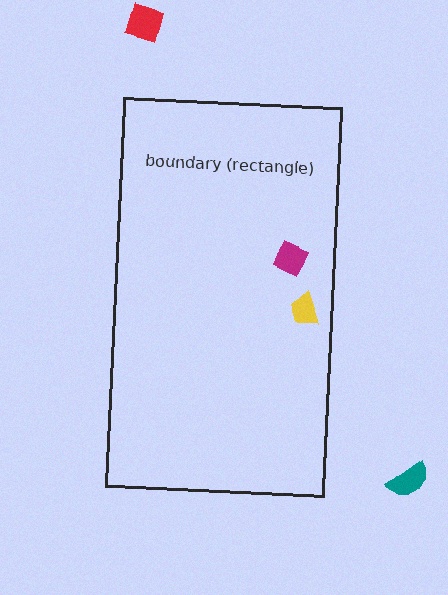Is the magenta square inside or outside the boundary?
Inside.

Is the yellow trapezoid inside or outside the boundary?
Inside.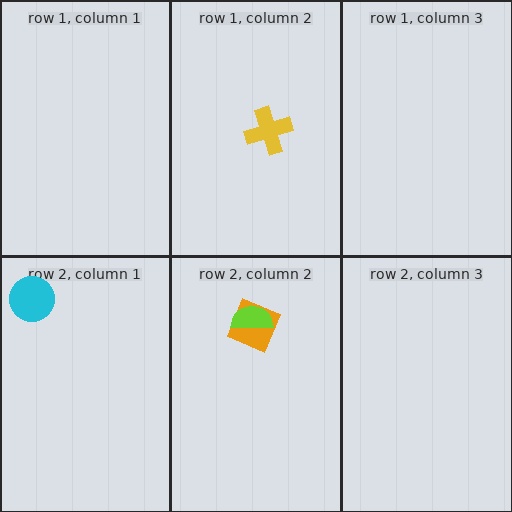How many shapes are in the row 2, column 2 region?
2.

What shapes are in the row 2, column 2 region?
The orange diamond, the lime semicircle.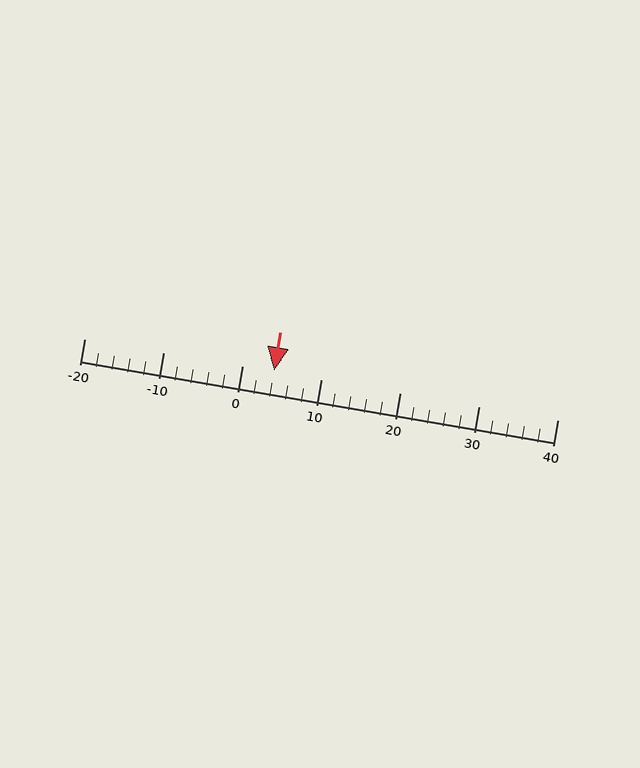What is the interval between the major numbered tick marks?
The major tick marks are spaced 10 units apart.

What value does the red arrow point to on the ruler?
The red arrow points to approximately 4.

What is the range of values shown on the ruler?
The ruler shows values from -20 to 40.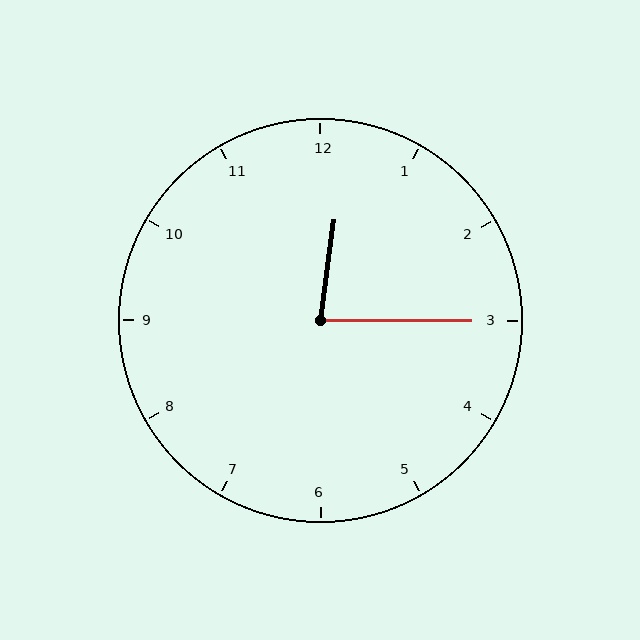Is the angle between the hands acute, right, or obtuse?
It is acute.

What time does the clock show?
12:15.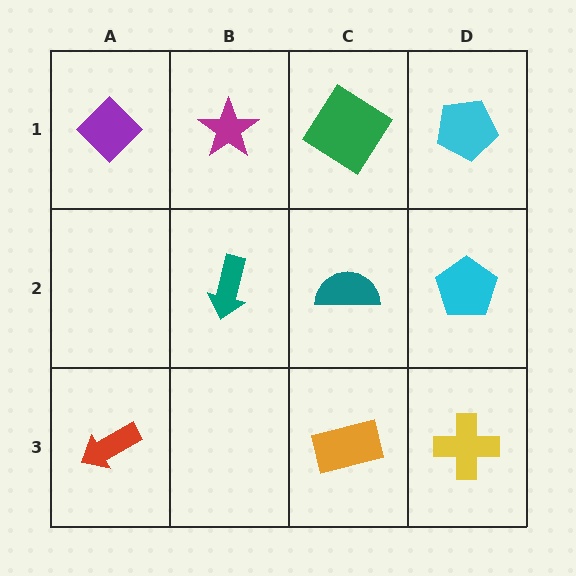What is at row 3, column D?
A yellow cross.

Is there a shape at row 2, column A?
No, that cell is empty.